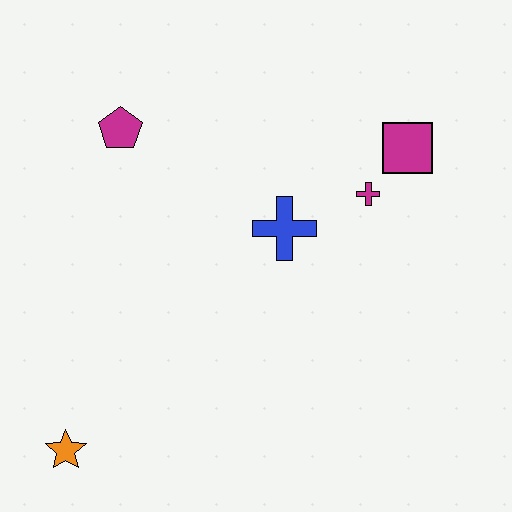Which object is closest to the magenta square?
The magenta cross is closest to the magenta square.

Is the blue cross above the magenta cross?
No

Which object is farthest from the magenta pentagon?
The orange star is farthest from the magenta pentagon.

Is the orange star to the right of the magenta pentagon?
No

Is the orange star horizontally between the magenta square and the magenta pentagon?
No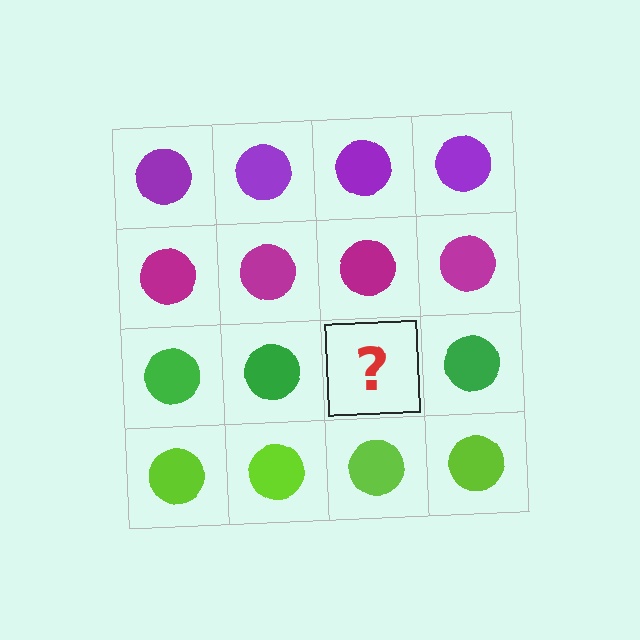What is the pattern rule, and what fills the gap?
The rule is that each row has a consistent color. The gap should be filled with a green circle.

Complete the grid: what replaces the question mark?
The question mark should be replaced with a green circle.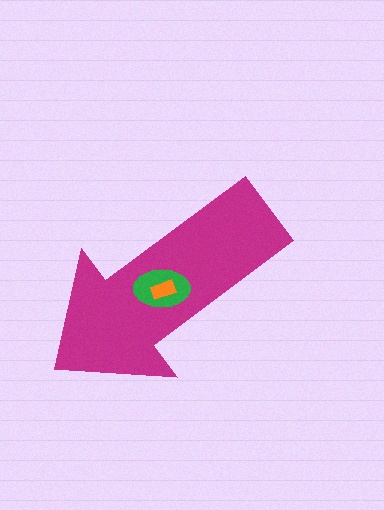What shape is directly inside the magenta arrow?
The green ellipse.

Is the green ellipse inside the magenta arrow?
Yes.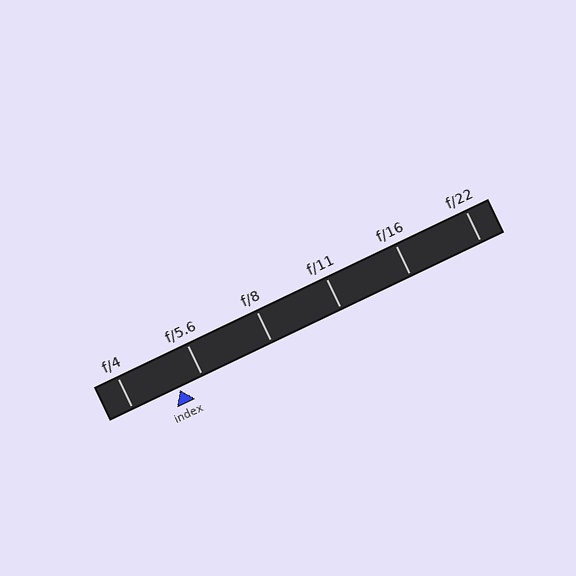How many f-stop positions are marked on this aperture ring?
There are 6 f-stop positions marked.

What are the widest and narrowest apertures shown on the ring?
The widest aperture shown is f/4 and the narrowest is f/22.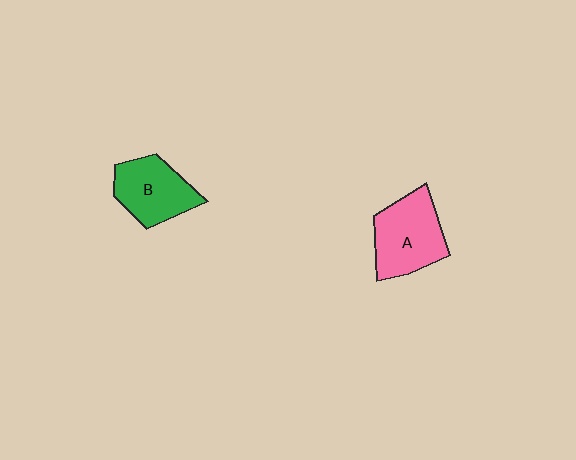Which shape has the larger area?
Shape A (pink).